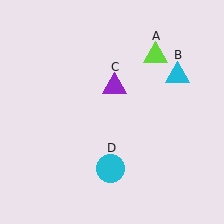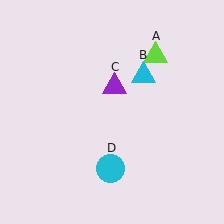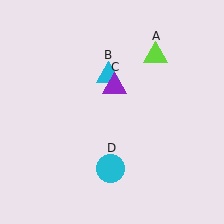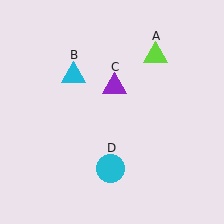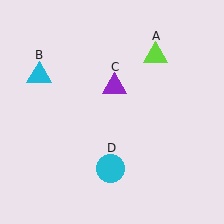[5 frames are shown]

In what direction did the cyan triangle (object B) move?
The cyan triangle (object B) moved left.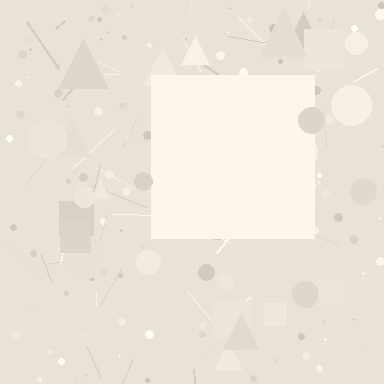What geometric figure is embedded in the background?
A square is embedded in the background.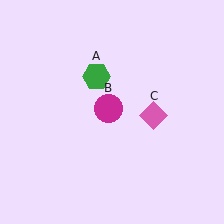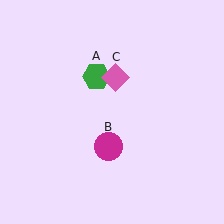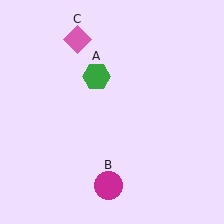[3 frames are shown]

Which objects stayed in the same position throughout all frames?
Green hexagon (object A) remained stationary.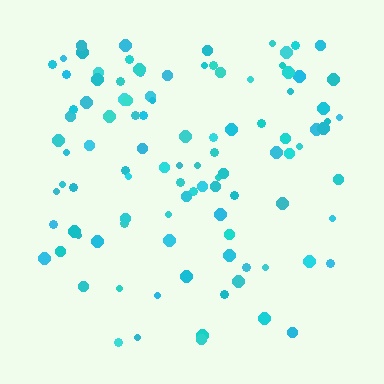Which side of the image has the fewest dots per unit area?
The bottom.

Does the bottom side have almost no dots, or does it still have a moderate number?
Still a moderate number, just noticeably fewer than the top.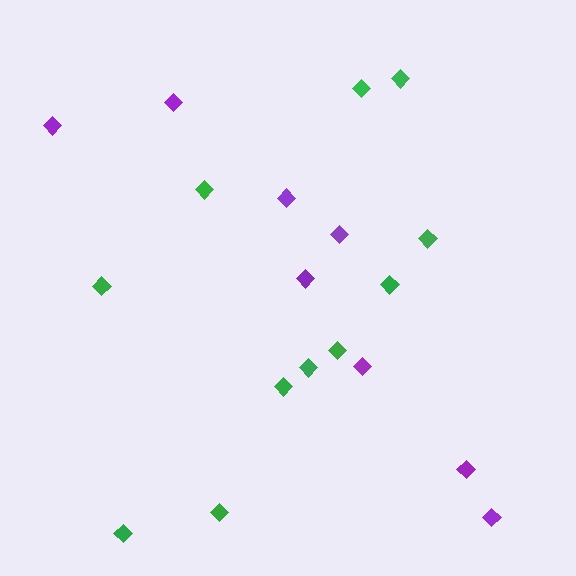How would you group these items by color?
There are 2 groups: one group of green diamonds (11) and one group of purple diamonds (8).